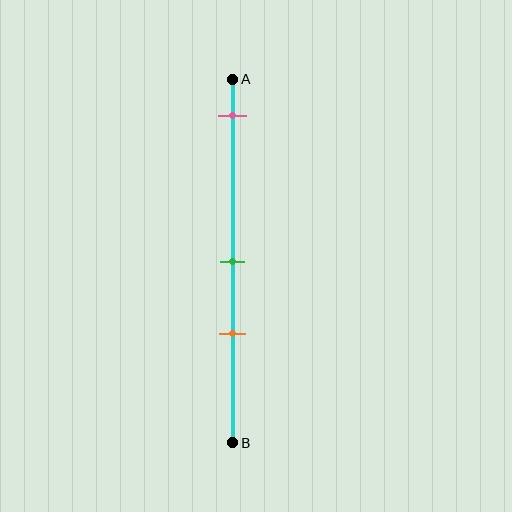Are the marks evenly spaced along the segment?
No, the marks are not evenly spaced.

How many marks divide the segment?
There are 3 marks dividing the segment.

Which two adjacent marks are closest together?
The green and orange marks are the closest adjacent pair.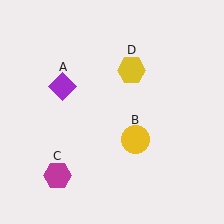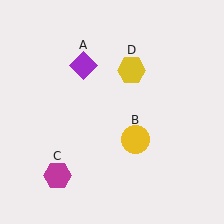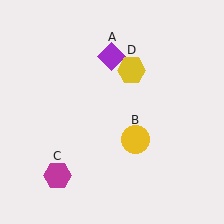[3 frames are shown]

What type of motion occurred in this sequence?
The purple diamond (object A) rotated clockwise around the center of the scene.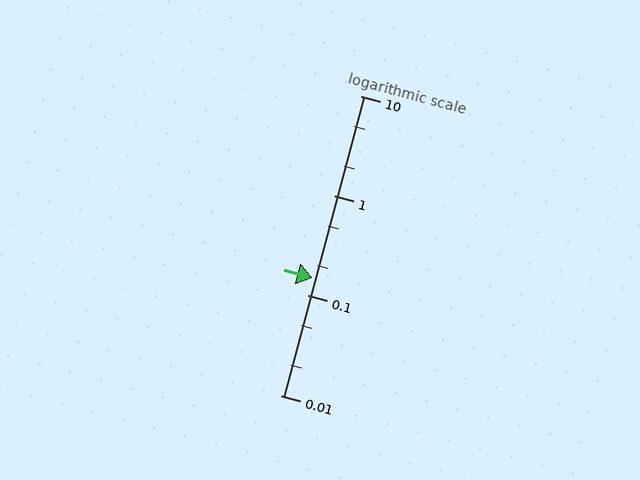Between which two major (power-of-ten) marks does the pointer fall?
The pointer is between 0.1 and 1.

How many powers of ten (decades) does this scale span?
The scale spans 3 decades, from 0.01 to 10.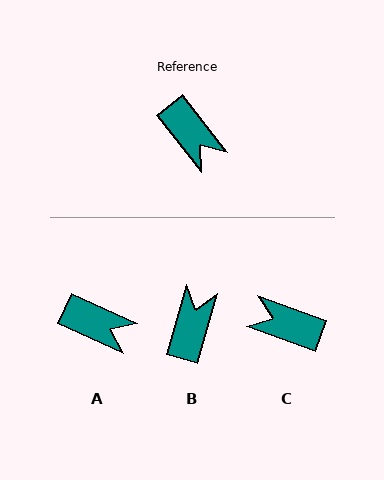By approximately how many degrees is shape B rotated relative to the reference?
Approximately 126 degrees counter-clockwise.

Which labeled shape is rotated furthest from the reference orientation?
C, about 148 degrees away.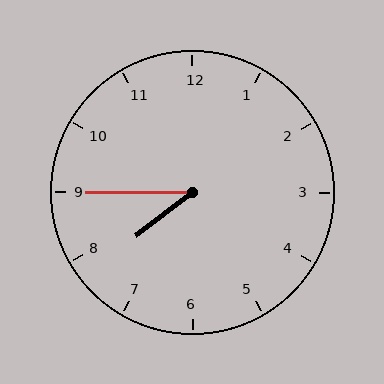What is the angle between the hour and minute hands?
Approximately 38 degrees.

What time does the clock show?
7:45.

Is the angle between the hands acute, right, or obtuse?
It is acute.